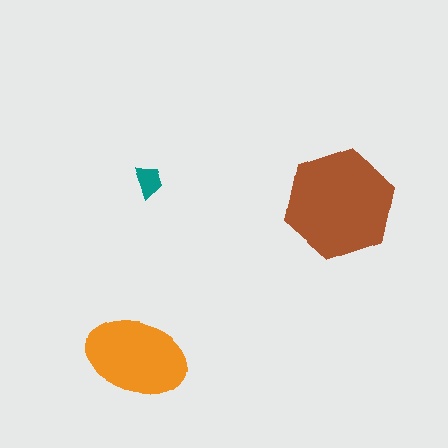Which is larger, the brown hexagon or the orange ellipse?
The brown hexagon.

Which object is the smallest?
The teal trapezoid.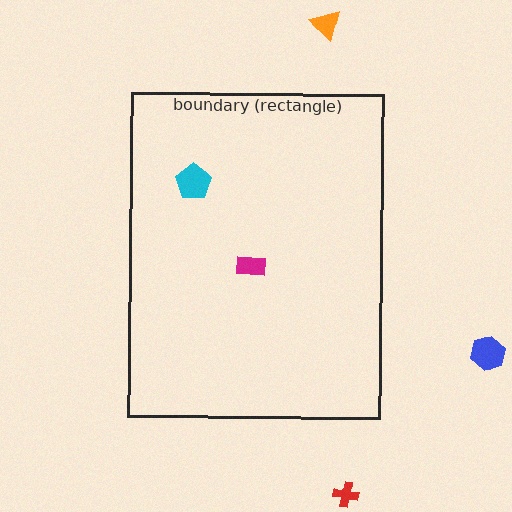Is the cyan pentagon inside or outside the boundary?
Inside.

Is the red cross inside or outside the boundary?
Outside.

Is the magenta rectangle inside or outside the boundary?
Inside.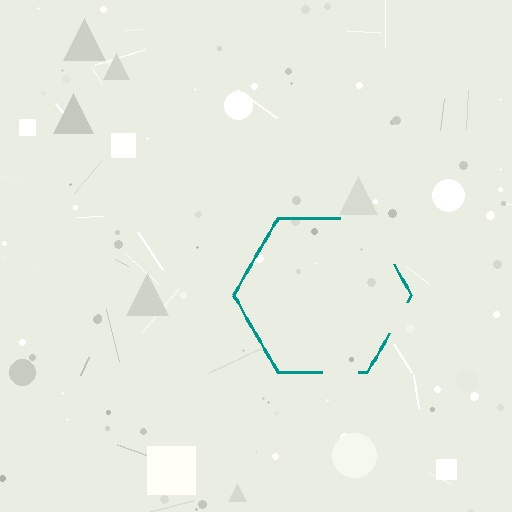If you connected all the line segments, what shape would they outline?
They would outline a hexagon.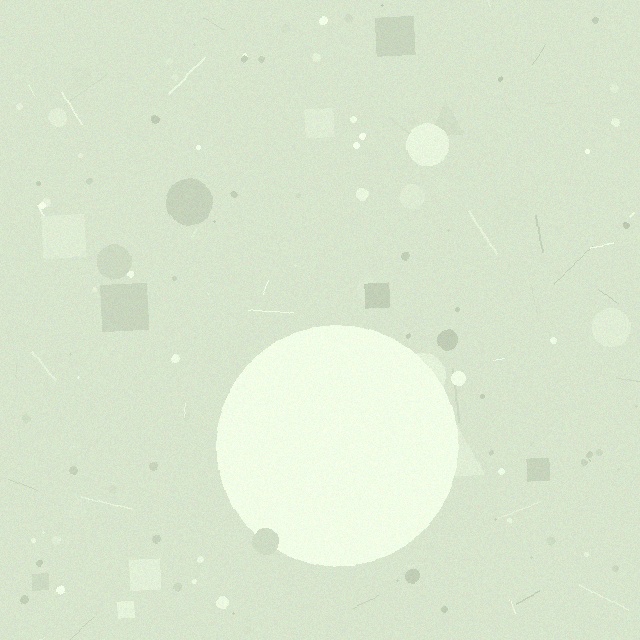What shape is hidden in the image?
A circle is hidden in the image.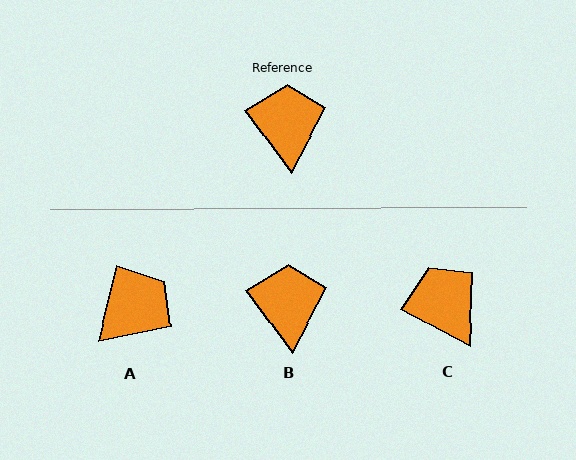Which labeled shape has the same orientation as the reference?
B.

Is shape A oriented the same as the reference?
No, it is off by about 50 degrees.